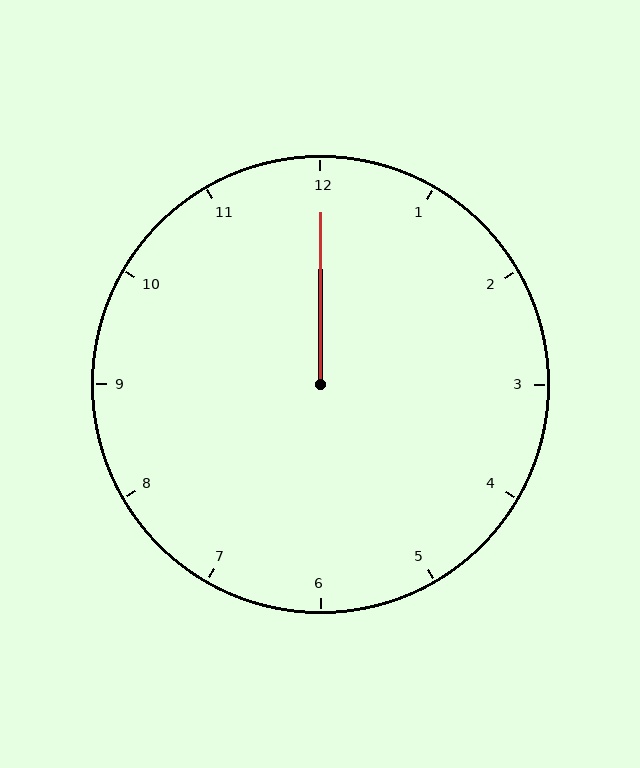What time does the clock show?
12:00.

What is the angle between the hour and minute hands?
Approximately 0 degrees.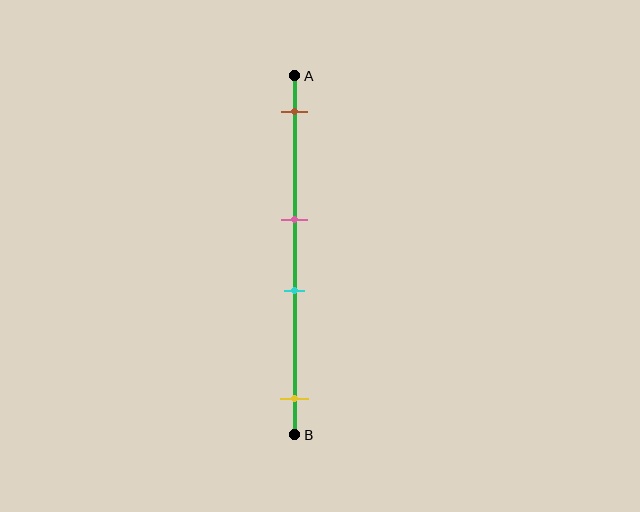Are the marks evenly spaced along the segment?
No, the marks are not evenly spaced.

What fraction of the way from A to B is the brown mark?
The brown mark is approximately 10% (0.1) of the way from A to B.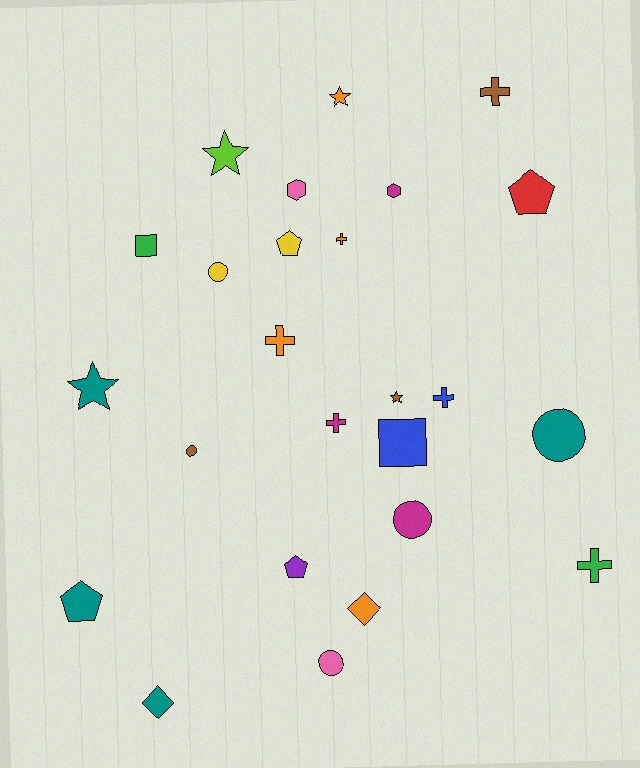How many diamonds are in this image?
There are 2 diamonds.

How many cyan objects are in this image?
There are no cyan objects.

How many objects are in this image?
There are 25 objects.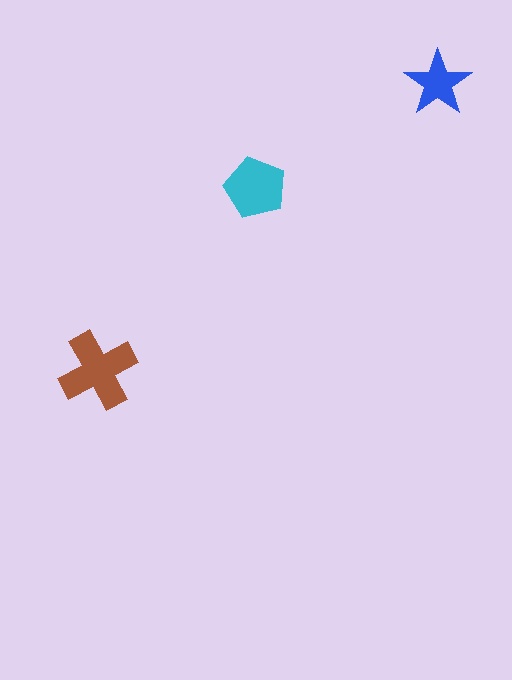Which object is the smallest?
The blue star.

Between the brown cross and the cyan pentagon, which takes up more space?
The brown cross.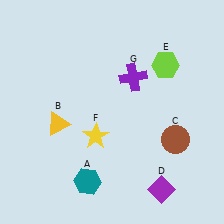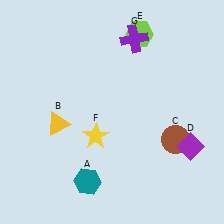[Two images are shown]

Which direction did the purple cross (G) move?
The purple cross (G) moved up.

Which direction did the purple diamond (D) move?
The purple diamond (D) moved up.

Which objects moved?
The objects that moved are: the purple diamond (D), the lime hexagon (E), the purple cross (G).